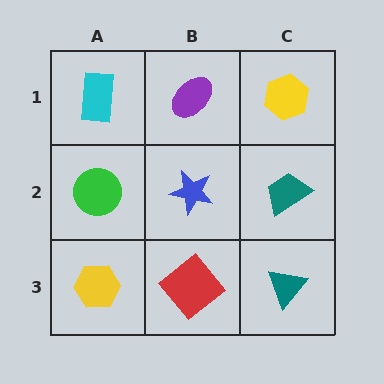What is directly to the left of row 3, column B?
A yellow hexagon.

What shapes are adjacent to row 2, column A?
A cyan rectangle (row 1, column A), a yellow hexagon (row 3, column A), a blue star (row 2, column B).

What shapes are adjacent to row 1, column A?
A green circle (row 2, column A), a purple ellipse (row 1, column B).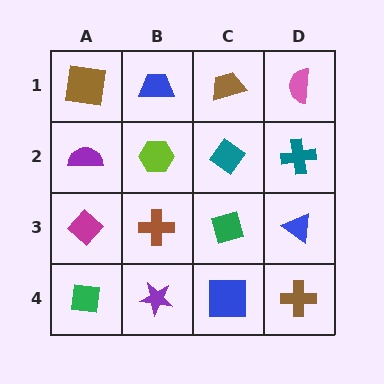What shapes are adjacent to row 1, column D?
A teal cross (row 2, column D), a brown trapezoid (row 1, column C).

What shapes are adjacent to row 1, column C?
A teal diamond (row 2, column C), a blue trapezoid (row 1, column B), a pink semicircle (row 1, column D).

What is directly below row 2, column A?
A magenta diamond.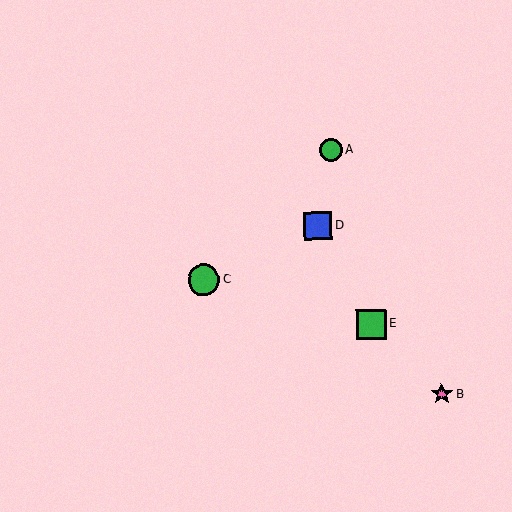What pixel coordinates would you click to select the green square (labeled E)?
Click at (371, 324) to select the green square E.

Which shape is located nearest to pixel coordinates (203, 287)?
The green circle (labeled C) at (204, 280) is nearest to that location.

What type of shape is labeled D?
Shape D is a blue square.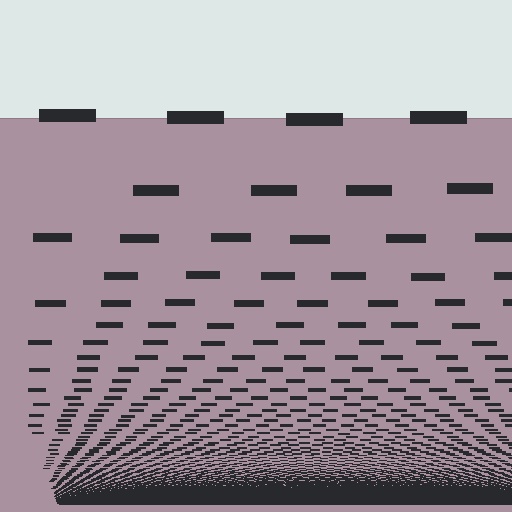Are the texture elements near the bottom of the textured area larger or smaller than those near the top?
Smaller. The gradient is inverted — elements near the bottom are smaller and denser.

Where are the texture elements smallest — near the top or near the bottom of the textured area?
Near the bottom.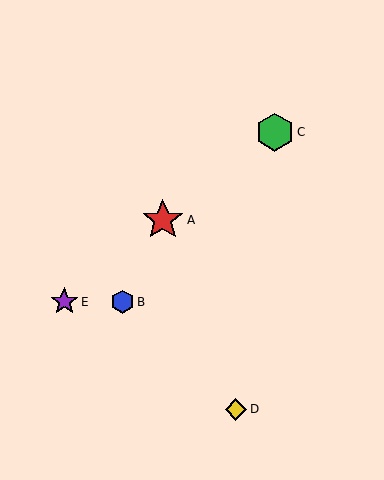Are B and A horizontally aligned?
No, B is at y≈302 and A is at y≈220.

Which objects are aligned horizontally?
Objects B, E are aligned horizontally.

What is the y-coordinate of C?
Object C is at y≈132.